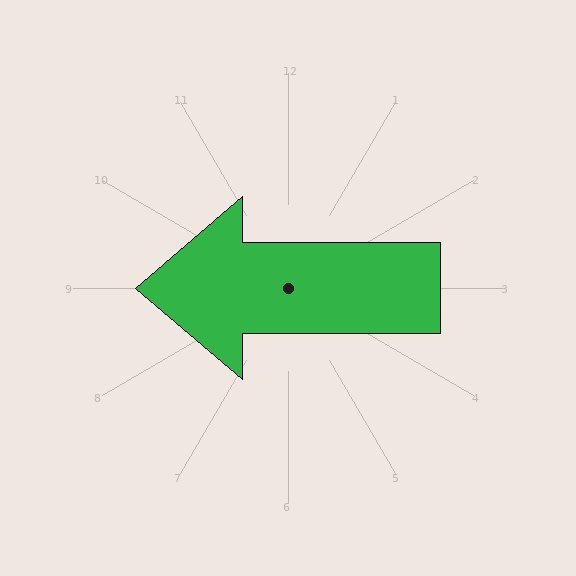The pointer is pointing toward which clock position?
Roughly 9 o'clock.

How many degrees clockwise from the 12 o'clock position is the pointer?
Approximately 270 degrees.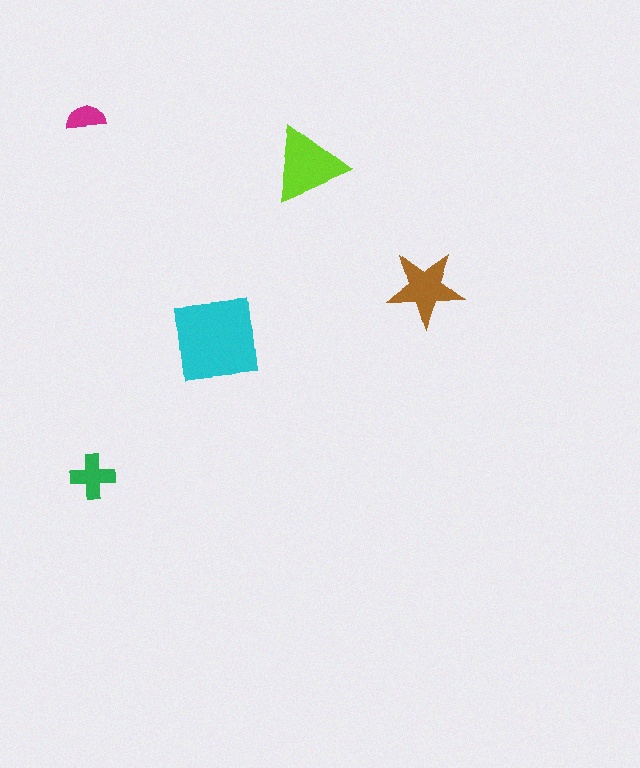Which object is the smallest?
The magenta semicircle.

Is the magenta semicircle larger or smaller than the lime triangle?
Smaller.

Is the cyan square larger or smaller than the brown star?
Larger.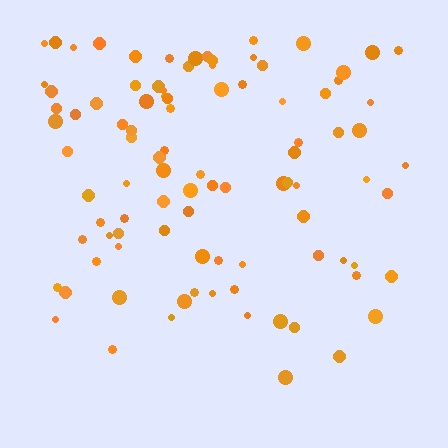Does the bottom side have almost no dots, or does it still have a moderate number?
Still a moderate number, just noticeably fewer than the top.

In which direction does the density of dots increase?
From bottom to top, with the top side densest.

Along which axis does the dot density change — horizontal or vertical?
Vertical.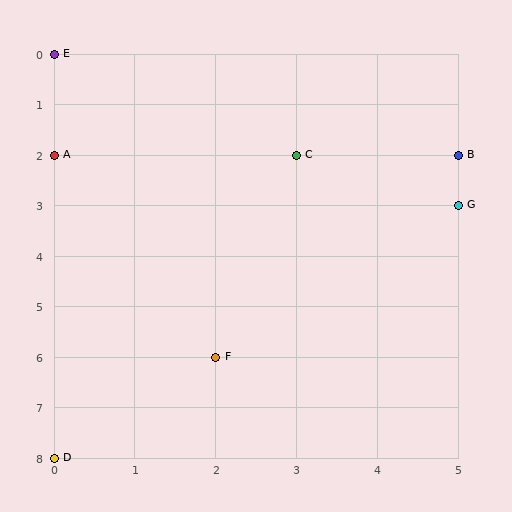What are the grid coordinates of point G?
Point G is at grid coordinates (5, 3).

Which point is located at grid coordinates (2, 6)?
Point F is at (2, 6).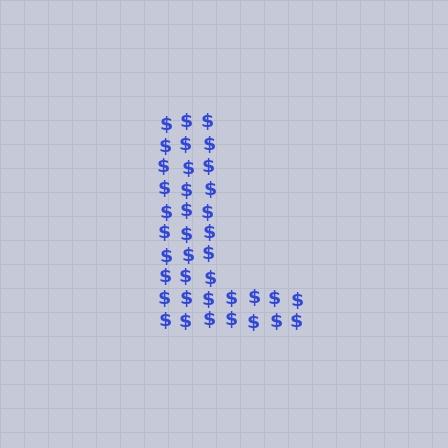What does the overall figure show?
The overall figure shows the letter L.